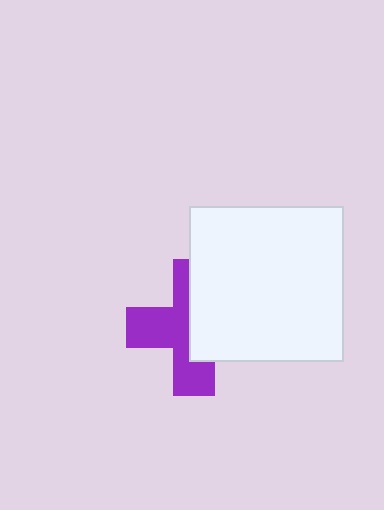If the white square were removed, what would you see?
You would see the complete purple cross.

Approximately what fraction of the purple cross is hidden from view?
Roughly 47% of the purple cross is hidden behind the white square.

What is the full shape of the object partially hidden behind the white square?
The partially hidden object is a purple cross.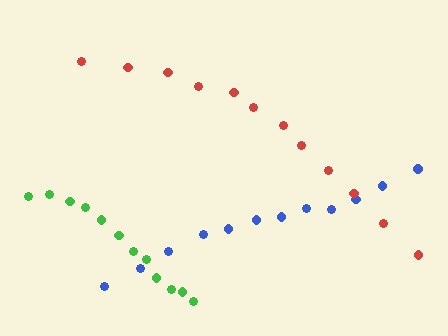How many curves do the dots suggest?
There are 3 distinct paths.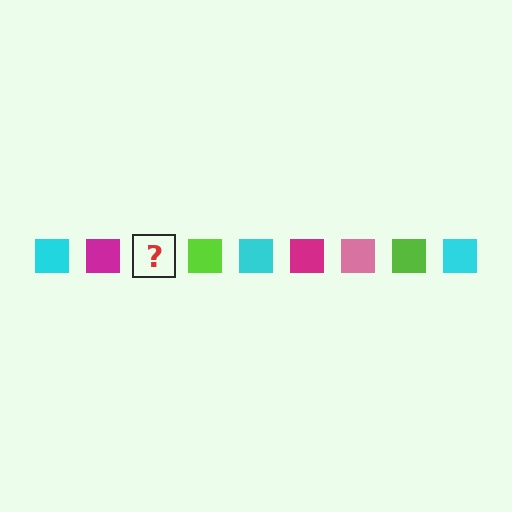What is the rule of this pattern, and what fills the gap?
The rule is that the pattern cycles through cyan, magenta, pink, lime squares. The gap should be filled with a pink square.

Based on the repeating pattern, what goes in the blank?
The blank should be a pink square.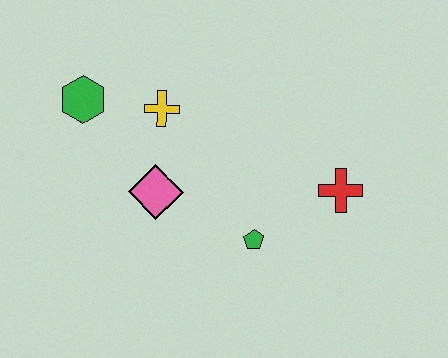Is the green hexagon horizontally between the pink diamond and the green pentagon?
No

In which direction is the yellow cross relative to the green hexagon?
The yellow cross is to the right of the green hexagon.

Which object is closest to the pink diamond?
The yellow cross is closest to the pink diamond.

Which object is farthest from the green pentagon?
The green hexagon is farthest from the green pentagon.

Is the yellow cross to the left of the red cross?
Yes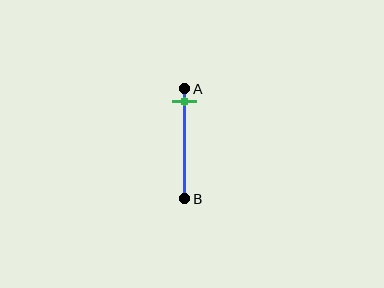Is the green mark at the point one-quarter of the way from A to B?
No, the mark is at about 10% from A, not at the 25% one-quarter point.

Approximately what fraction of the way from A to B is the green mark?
The green mark is approximately 10% of the way from A to B.